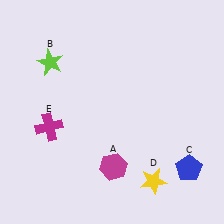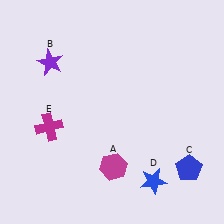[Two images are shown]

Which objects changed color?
B changed from lime to purple. D changed from yellow to blue.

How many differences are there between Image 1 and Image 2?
There are 2 differences between the two images.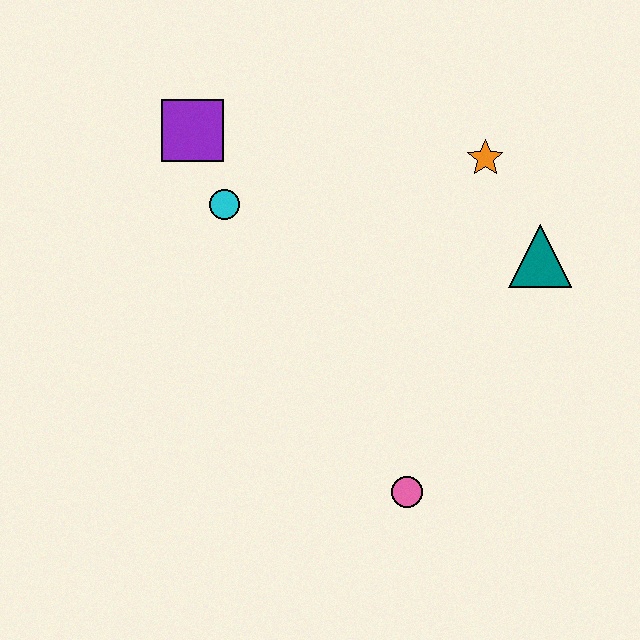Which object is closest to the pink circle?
The teal triangle is closest to the pink circle.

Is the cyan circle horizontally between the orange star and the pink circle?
No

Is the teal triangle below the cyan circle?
Yes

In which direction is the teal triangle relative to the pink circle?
The teal triangle is above the pink circle.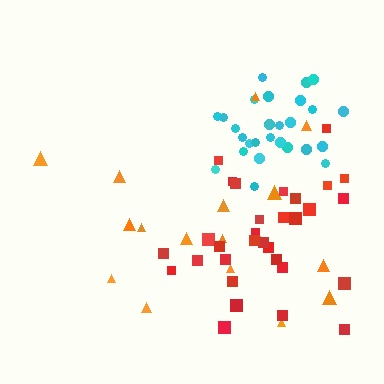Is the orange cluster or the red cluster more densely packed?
Red.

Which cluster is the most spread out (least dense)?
Orange.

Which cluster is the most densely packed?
Cyan.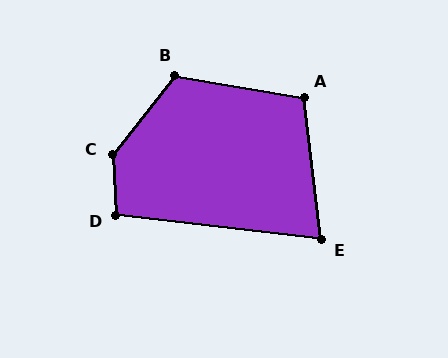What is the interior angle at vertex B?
Approximately 119 degrees (obtuse).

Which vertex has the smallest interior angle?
E, at approximately 77 degrees.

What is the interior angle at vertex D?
Approximately 100 degrees (obtuse).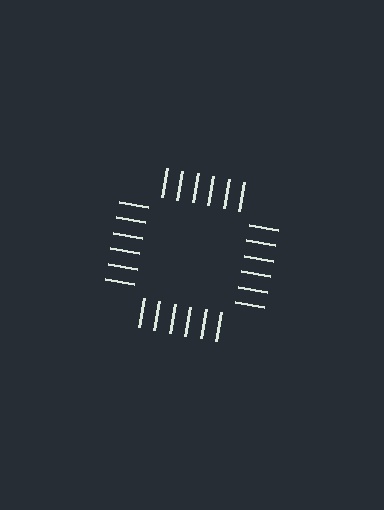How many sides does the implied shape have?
4 sides — the line-ends trace a square.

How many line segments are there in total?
24 — 6 along each of the 4 edges.